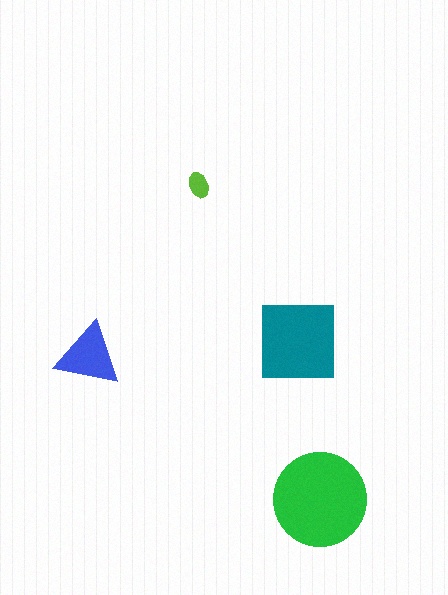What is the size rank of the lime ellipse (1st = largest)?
4th.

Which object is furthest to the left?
The blue triangle is leftmost.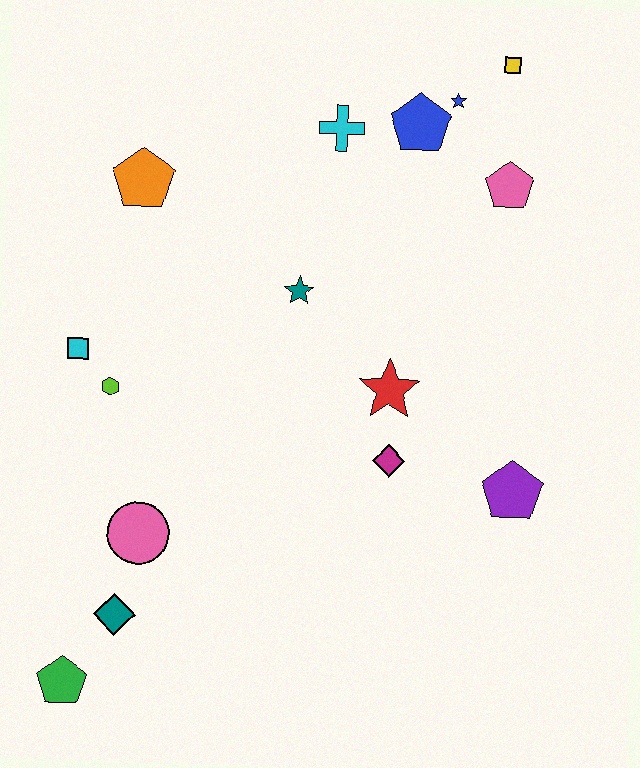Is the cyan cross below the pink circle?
No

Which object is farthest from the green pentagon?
The yellow square is farthest from the green pentagon.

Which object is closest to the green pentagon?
The teal diamond is closest to the green pentagon.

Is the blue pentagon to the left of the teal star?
No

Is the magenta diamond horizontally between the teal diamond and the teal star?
No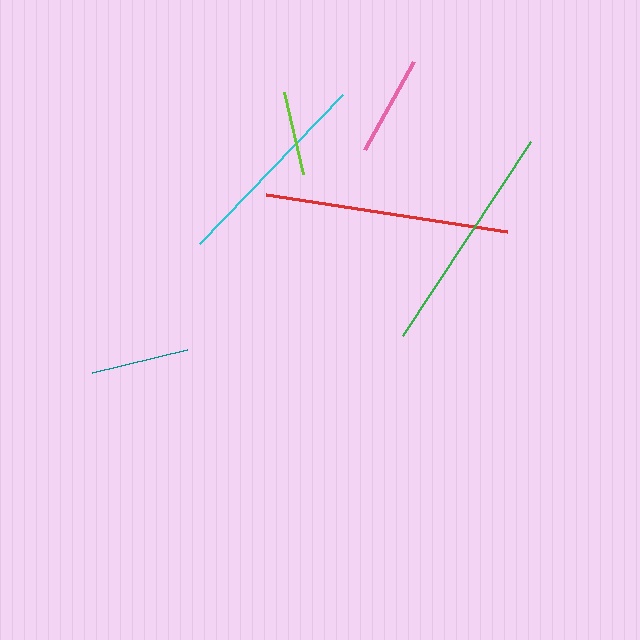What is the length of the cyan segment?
The cyan segment is approximately 206 pixels long.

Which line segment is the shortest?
The lime line is the shortest at approximately 84 pixels.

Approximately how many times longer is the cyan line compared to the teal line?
The cyan line is approximately 2.1 times the length of the teal line.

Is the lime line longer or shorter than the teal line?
The teal line is longer than the lime line.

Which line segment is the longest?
The red line is the longest at approximately 244 pixels.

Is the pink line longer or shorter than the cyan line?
The cyan line is longer than the pink line.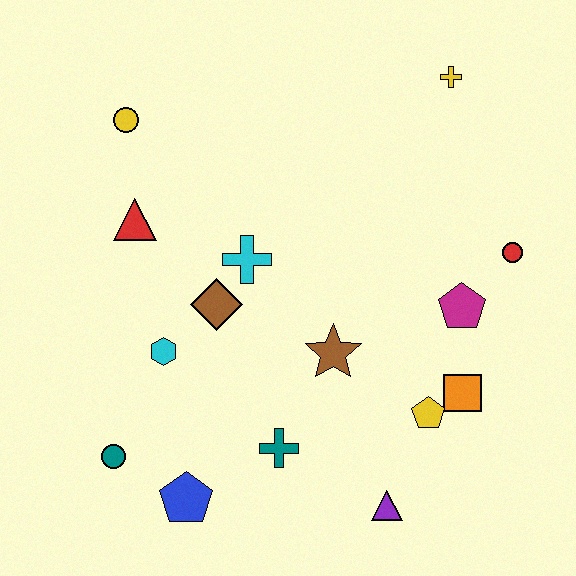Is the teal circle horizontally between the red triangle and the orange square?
No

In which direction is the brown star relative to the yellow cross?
The brown star is below the yellow cross.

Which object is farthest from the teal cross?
The yellow cross is farthest from the teal cross.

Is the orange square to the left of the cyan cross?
No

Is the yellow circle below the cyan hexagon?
No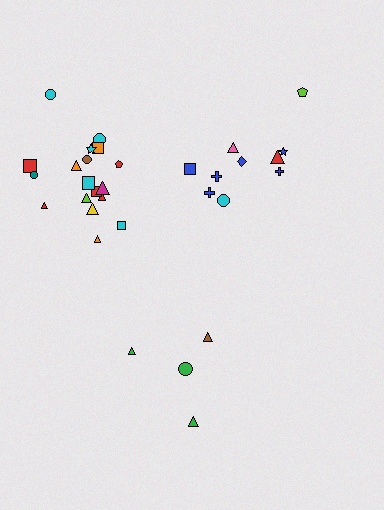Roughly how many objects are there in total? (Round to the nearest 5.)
Roughly 30 objects in total.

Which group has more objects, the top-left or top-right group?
The top-left group.